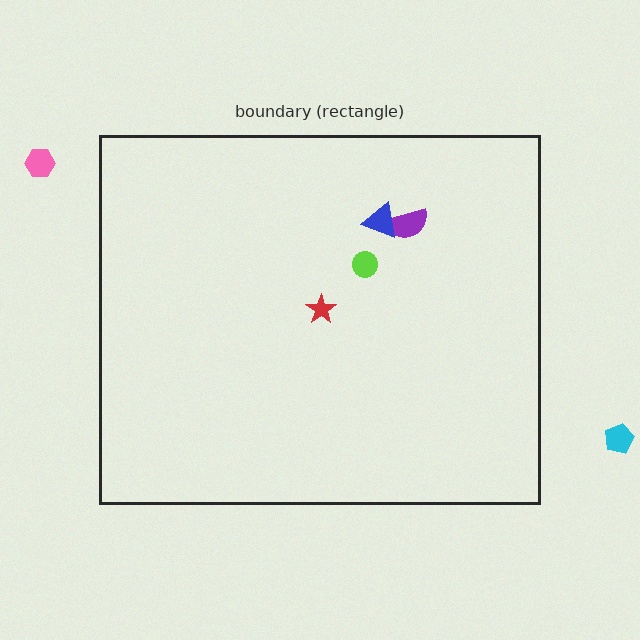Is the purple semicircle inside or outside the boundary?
Inside.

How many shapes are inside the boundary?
4 inside, 2 outside.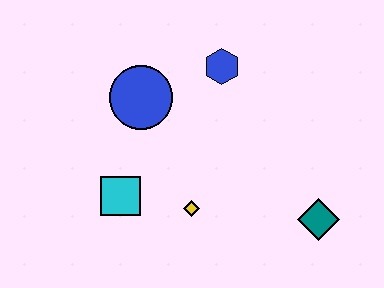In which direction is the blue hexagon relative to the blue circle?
The blue hexagon is to the right of the blue circle.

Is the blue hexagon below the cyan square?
No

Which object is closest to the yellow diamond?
The cyan square is closest to the yellow diamond.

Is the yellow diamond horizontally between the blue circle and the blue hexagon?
Yes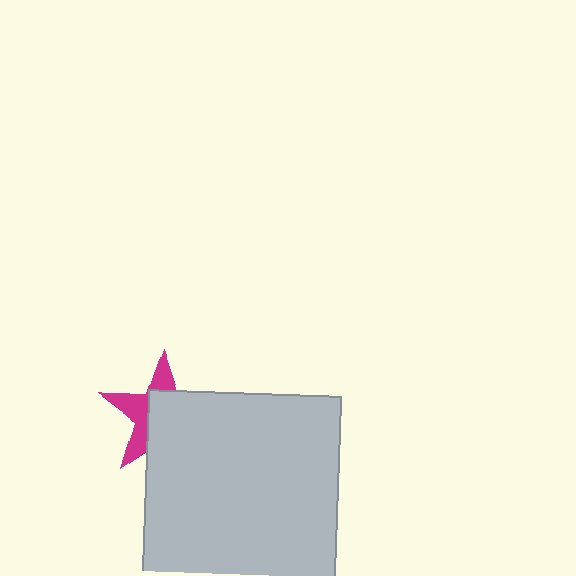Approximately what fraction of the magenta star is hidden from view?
Roughly 60% of the magenta star is hidden behind the light gray square.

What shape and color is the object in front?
The object in front is a light gray square.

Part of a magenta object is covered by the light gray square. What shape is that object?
It is a star.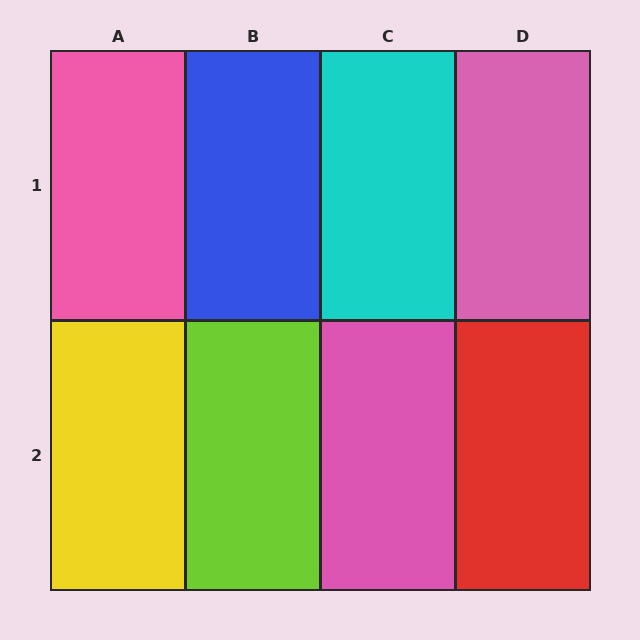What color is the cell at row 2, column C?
Pink.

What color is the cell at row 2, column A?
Yellow.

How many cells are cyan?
1 cell is cyan.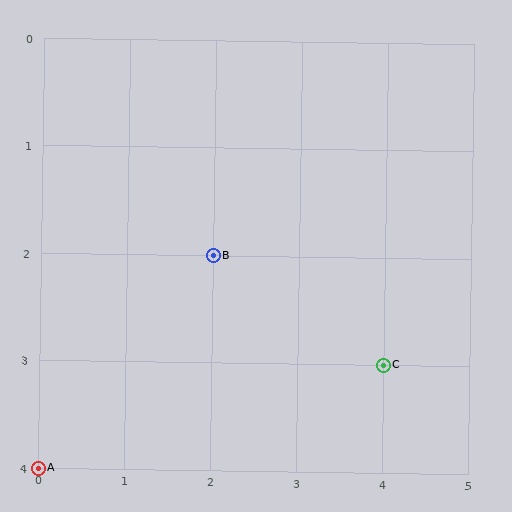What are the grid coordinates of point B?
Point B is at grid coordinates (2, 2).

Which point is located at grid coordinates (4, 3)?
Point C is at (4, 3).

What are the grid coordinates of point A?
Point A is at grid coordinates (0, 4).